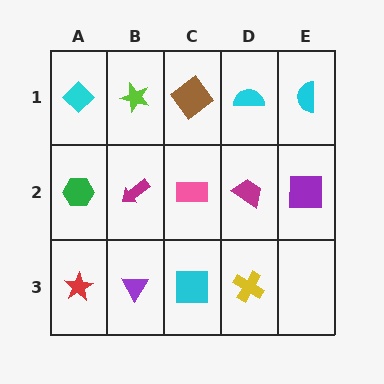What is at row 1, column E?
A cyan semicircle.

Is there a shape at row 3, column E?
No, that cell is empty.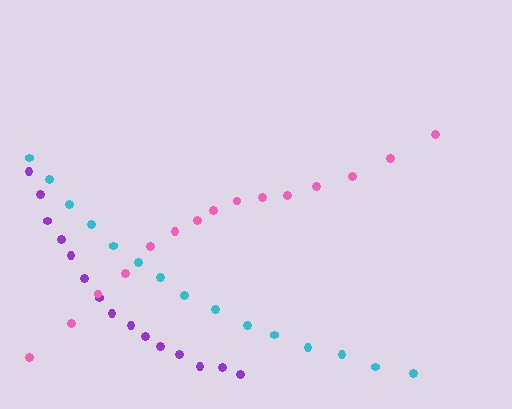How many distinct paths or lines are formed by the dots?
There are 3 distinct paths.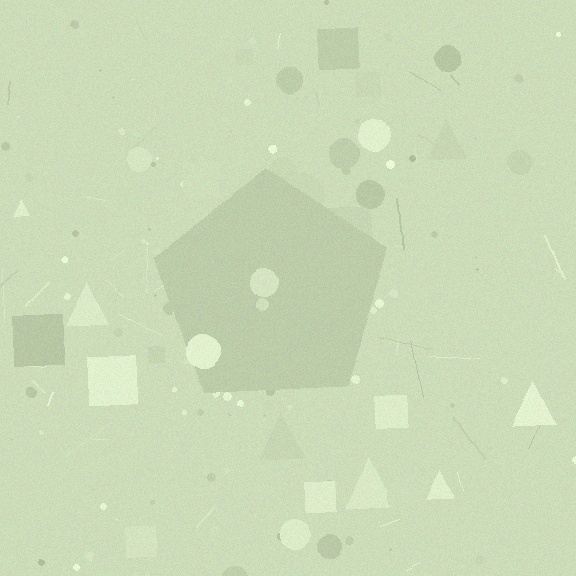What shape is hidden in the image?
A pentagon is hidden in the image.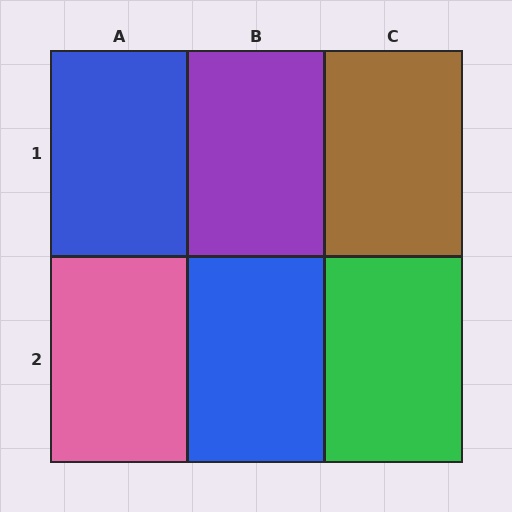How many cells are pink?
1 cell is pink.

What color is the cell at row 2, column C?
Green.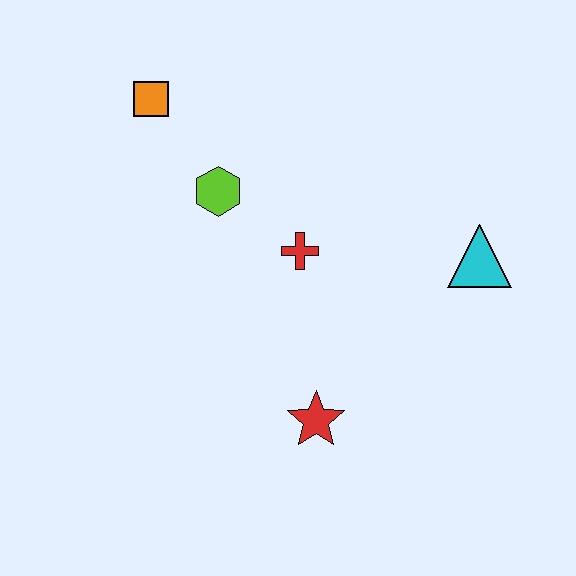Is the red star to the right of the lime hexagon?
Yes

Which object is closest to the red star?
The red cross is closest to the red star.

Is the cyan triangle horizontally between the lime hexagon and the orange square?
No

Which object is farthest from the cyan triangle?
The orange square is farthest from the cyan triangle.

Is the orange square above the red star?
Yes